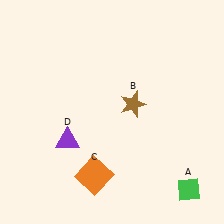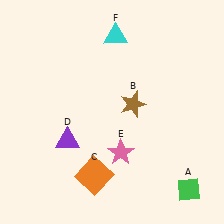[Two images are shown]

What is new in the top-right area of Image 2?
A cyan triangle (F) was added in the top-right area of Image 2.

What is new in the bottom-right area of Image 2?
A pink star (E) was added in the bottom-right area of Image 2.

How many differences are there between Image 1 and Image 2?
There are 2 differences between the two images.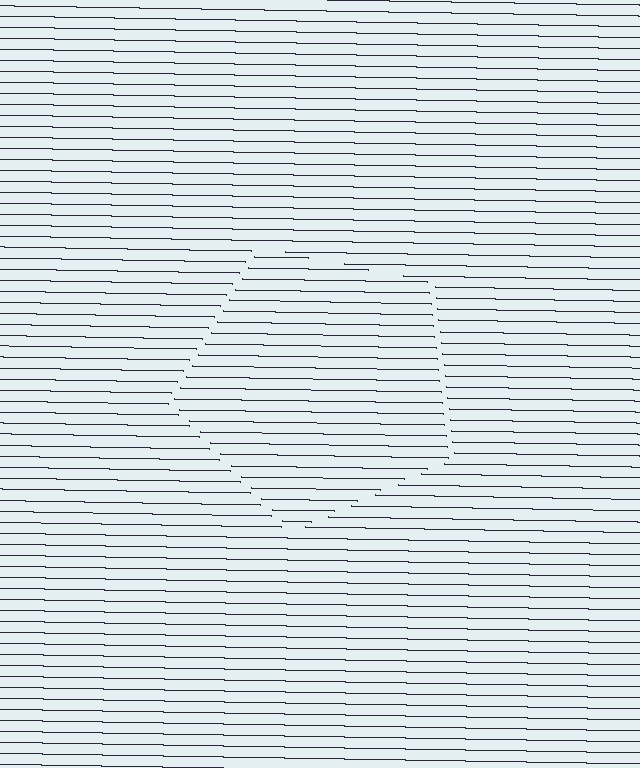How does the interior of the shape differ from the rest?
The interior of the shape contains the same grating, shifted by half a period — the contour is defined by the phase discontinuity where line-ends from the inner and outer gratings abut.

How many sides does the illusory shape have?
5 sides — the line-ends trace a pentagon.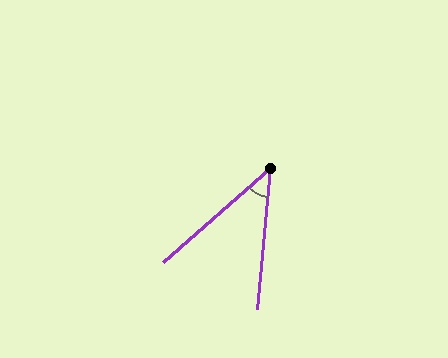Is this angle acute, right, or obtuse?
It is acute.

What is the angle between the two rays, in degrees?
Approximately 44 degrees.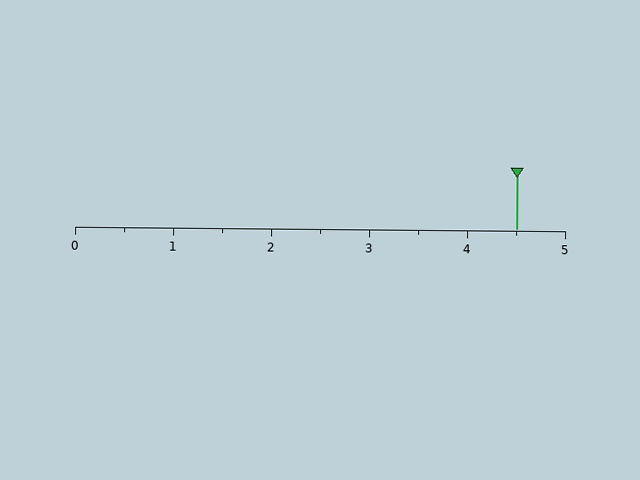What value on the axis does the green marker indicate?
The marker indicates approximately 4.5.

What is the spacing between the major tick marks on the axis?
The major ticks are spaced 1 apart.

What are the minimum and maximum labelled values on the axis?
The axis runs from 0 to 5.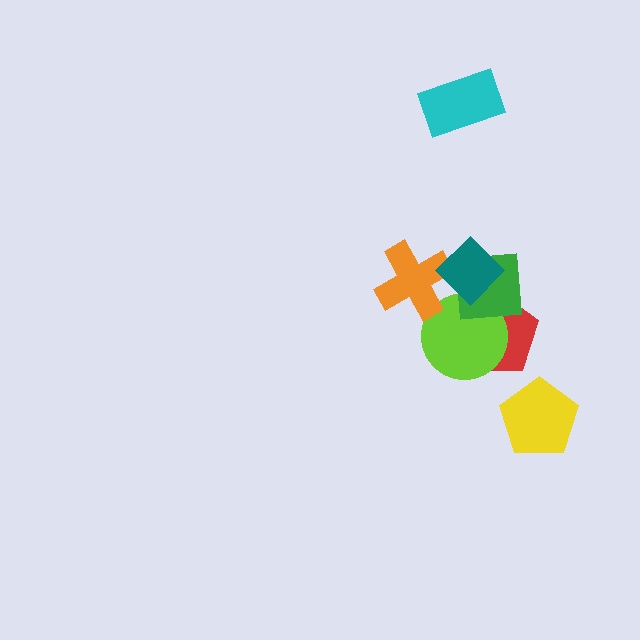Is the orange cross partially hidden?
Yes, it is partially covered by another shape.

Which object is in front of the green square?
The teal diamond is in front of the green square.